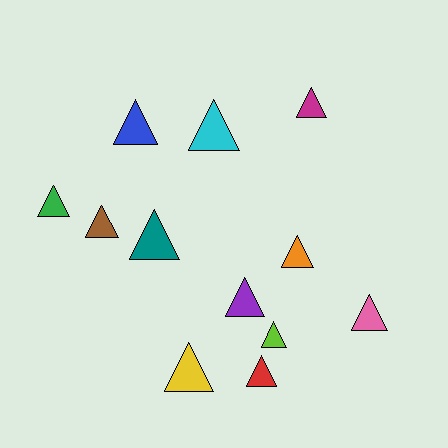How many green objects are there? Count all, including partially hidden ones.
There is 1 green object.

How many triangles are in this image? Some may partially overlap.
There are 12 triangles.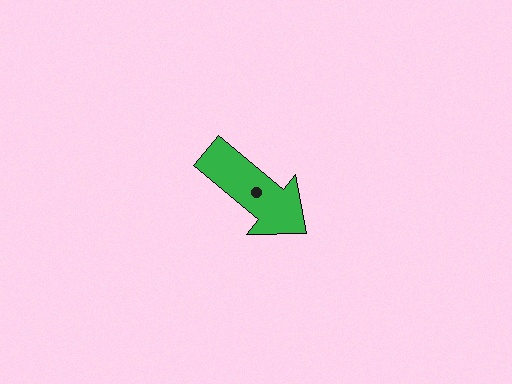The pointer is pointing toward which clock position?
Roughly 4 o'clock.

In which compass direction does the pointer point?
Southeast.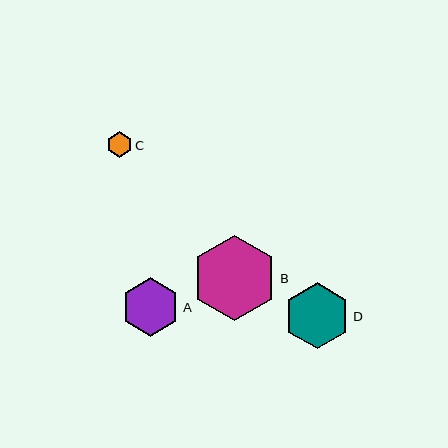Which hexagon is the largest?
Hexagon B is the largest with a size of approximately 85 pixels.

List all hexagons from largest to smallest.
From largest to smallest: B, D, A, C.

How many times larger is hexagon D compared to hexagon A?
Hexagon D is approximately 1.1 times the size of hexagon A.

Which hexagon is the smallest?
Hexagon C is the smallest with a size of approximately 26 pixels.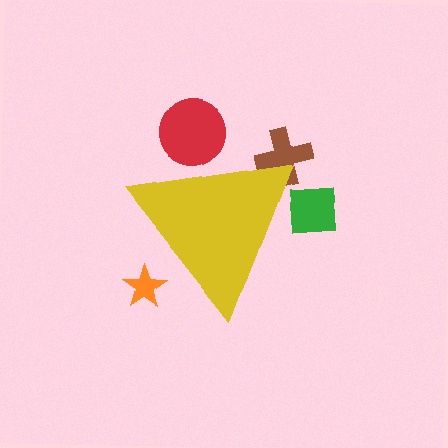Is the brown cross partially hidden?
Yes, the brown cross is partially hidden behind the yellow triangle.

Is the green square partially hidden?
Yes, the green square is partially hidden behind the yellow triangle.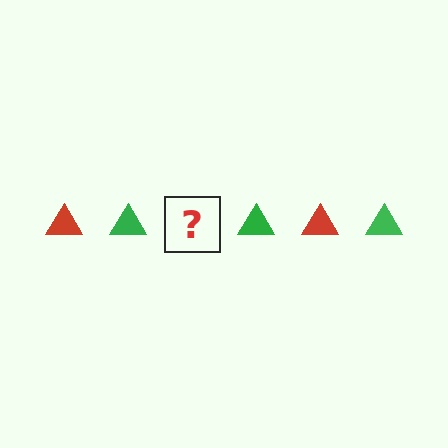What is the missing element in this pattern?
The missing element is a red triangle.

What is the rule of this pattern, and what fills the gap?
The rule is that the pattern cycles through red, green triangles. The gap should be filled with a red triangle.